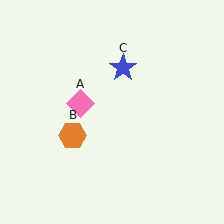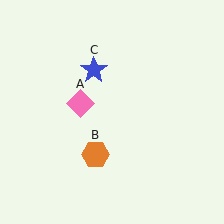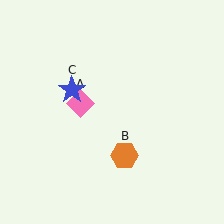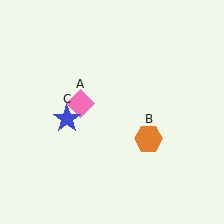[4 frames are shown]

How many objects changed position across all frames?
2 objects changed position: orange hexagon (object B), blue star (object C).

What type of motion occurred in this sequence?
The orange hexagon (object B), blue star (object C) rotated counterclockwise around the center of the scene.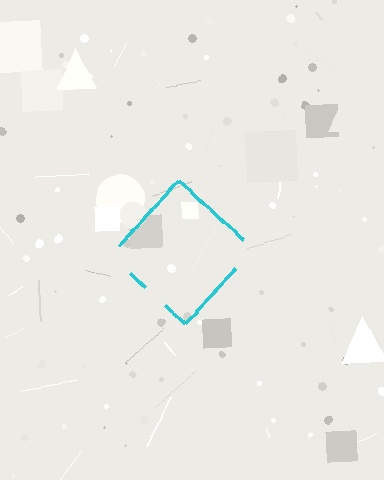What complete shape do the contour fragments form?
The contour fragments form a diamond.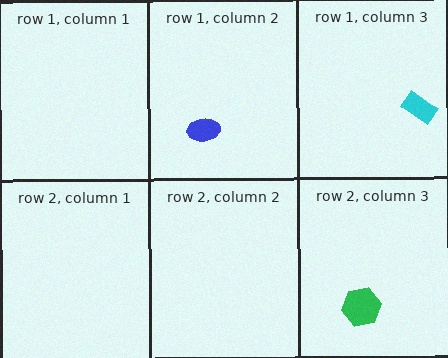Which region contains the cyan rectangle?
The row 1, column 3 region.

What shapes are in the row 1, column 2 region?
The blue ellipse.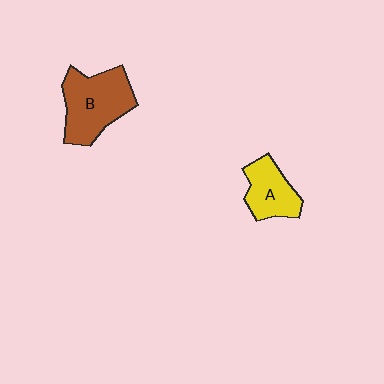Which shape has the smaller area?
Shape A (yellow).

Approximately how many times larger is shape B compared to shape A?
Approximately 1.6 times.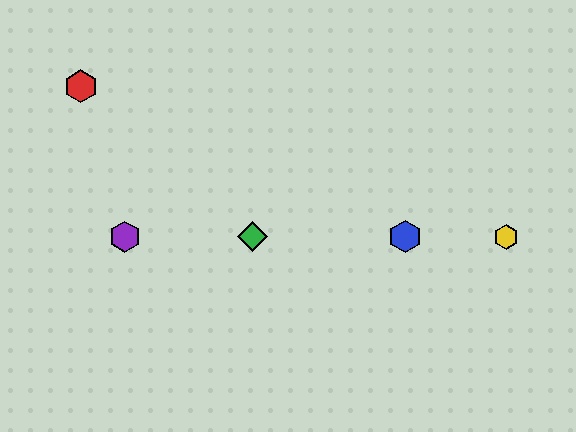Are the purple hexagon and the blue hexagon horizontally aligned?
Yes, both are at y≈237.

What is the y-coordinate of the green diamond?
The green diamond is at y≈237.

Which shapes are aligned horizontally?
The blue hexagon, the green diamond, the yellow hexagon, the purple hexagon are aligned horizontally.